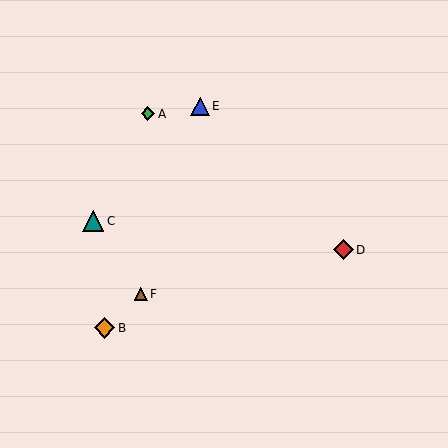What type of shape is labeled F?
Shape F is a brown triangle.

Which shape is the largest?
The teal triangle (labeled C) is the largest.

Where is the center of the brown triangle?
The center of the brown triangle is at (141, 294).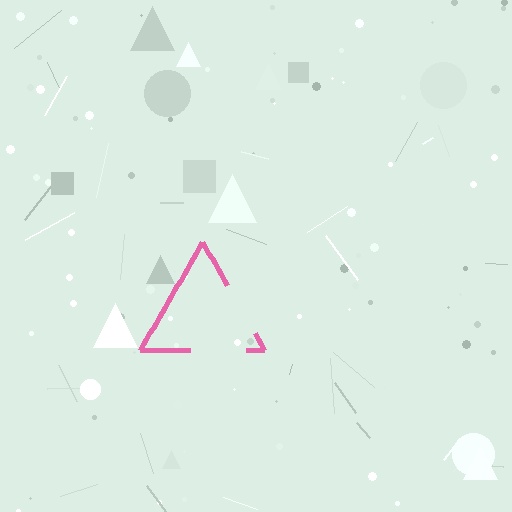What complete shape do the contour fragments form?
The contour fragments form a triangle.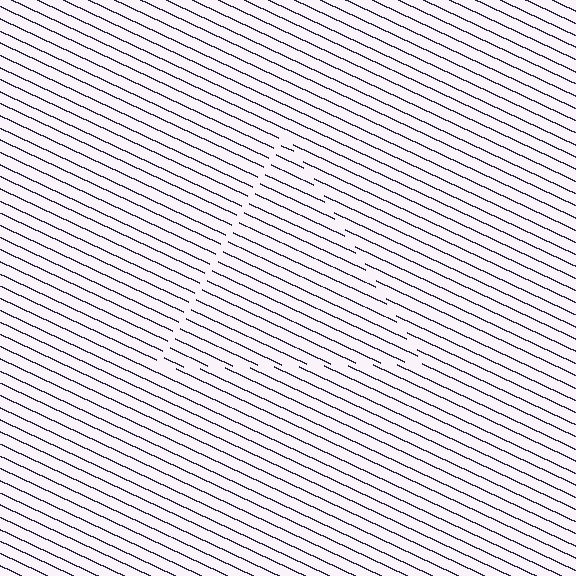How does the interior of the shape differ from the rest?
The interior of the shape contains the same grating, shifted by half a period — the contour is defined by the phase discontinuity where line-ends from the inner and outer gratings abut.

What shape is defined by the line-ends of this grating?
An illusory triangle. The interior of the shape contains the same grating, shifted by half a period — the contour is defined by the phase discontinuity where line-ends from the inner and outer gratings abut.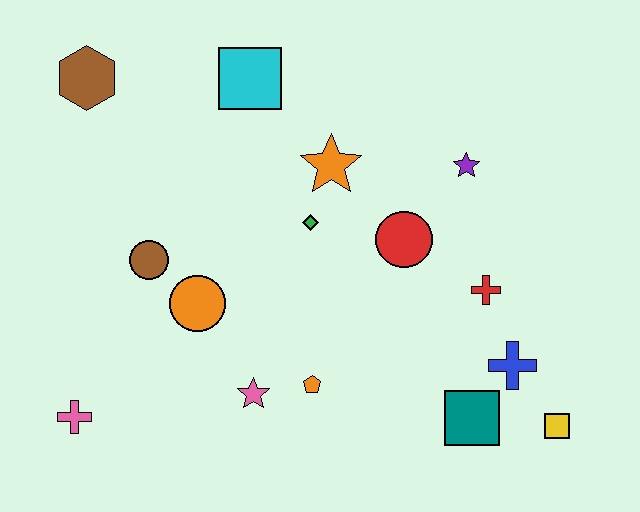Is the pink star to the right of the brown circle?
Yes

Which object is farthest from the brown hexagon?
The yellow square is farthest from the brown hexagon.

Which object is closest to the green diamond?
The orange star is closest to the green diamond.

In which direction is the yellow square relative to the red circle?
The yellow square is below the red circle.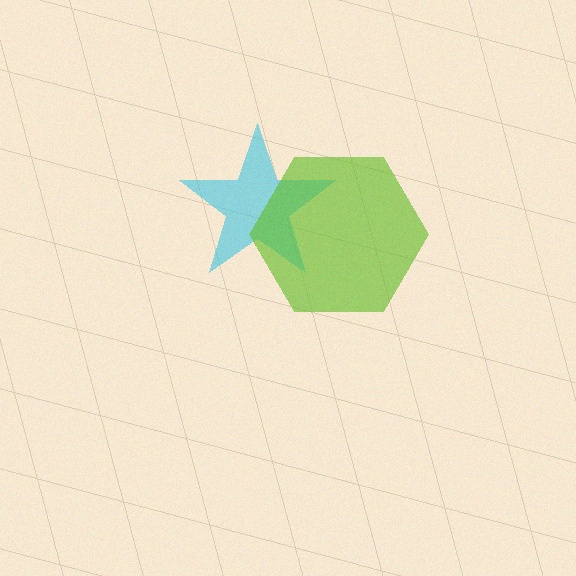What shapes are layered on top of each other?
The layered shapes are: a cyan star, a lime hexagon.